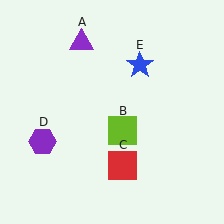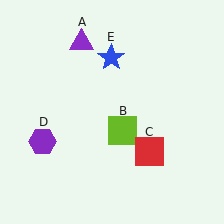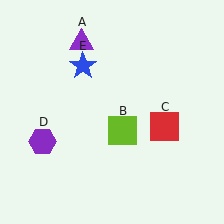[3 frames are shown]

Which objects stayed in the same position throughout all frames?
Purple triangle (object A) and lime square (object B) and purple hexagon (object D) remained stationary.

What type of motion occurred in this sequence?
The red square (object C), blue star (object E) rotated counterclockwise around the center of the scene.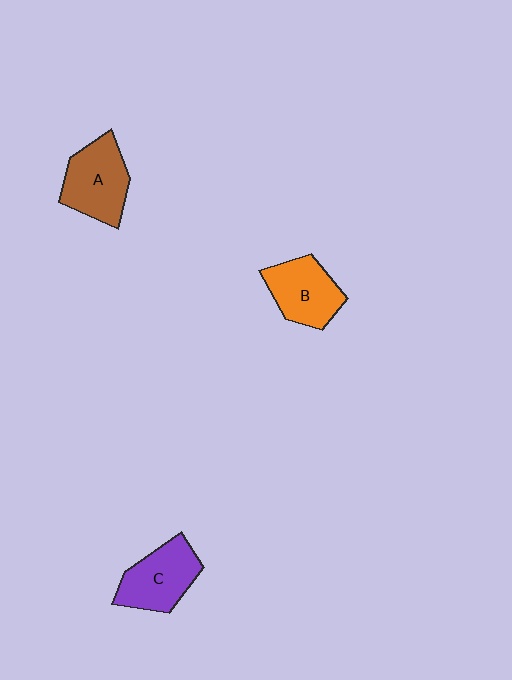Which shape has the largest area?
Shape A (brown).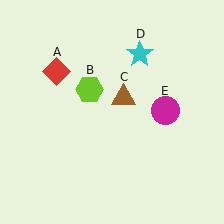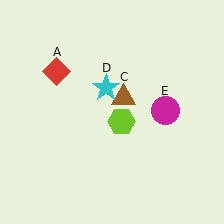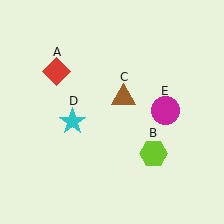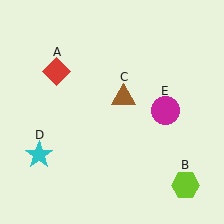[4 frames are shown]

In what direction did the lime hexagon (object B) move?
The lime hexagon (object B) moved down and to the right.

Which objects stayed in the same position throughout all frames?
Red diamond (object A) and brown triangle (object C) and magenta circle (object E) remained stationary.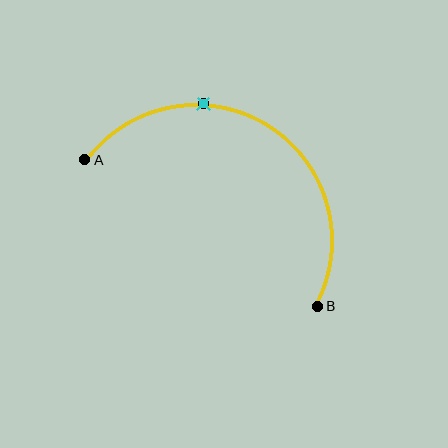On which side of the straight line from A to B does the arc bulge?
The arc bulges above the straight line connecting A and B.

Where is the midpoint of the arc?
The arc midpoint is the point on the curve farthest from the straight line joining A and B. It sits above that line.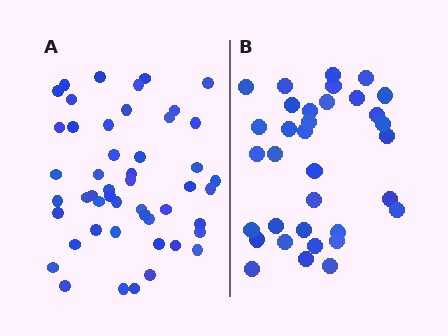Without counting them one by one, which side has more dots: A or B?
Region A (the left region) has more dots.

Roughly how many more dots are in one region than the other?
Region A has approximately 15 more dots than region B.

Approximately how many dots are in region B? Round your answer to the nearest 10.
About 30 dots. (The exact count is 34, which rounds to 30.)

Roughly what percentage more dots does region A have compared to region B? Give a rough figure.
About 45% more.